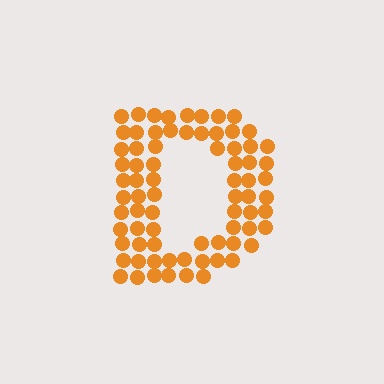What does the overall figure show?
The overall figure shows the letter D.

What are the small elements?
The small elements are circles.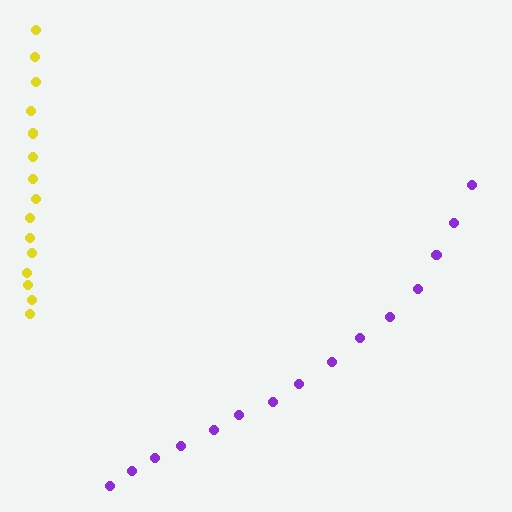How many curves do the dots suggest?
There are 2 distinct paths.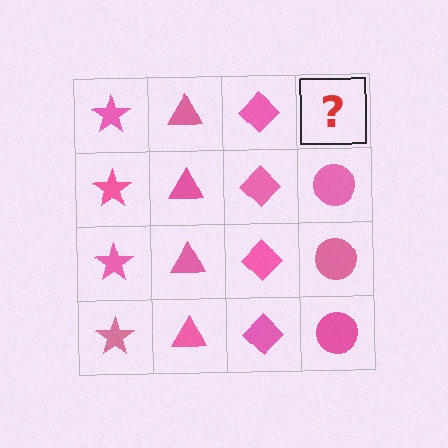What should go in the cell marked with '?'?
The missing cell should contain a pink circle.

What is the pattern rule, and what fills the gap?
The rule is that each column has a consistent shape. The gap should be filled with a pink circle.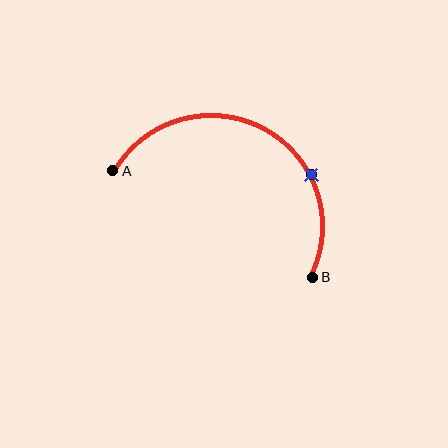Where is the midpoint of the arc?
The arc midpoint is the point on the curve farthest from the straight line joining A and B. It sits above that line.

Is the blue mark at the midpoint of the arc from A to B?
No. The blue mark lies on the arc but is closer to endpoint B. The arc midpoint would be at the point on the curve equidistant along the arc from both A and B.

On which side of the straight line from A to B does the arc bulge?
The arc bulges above the straight line connecting A and B.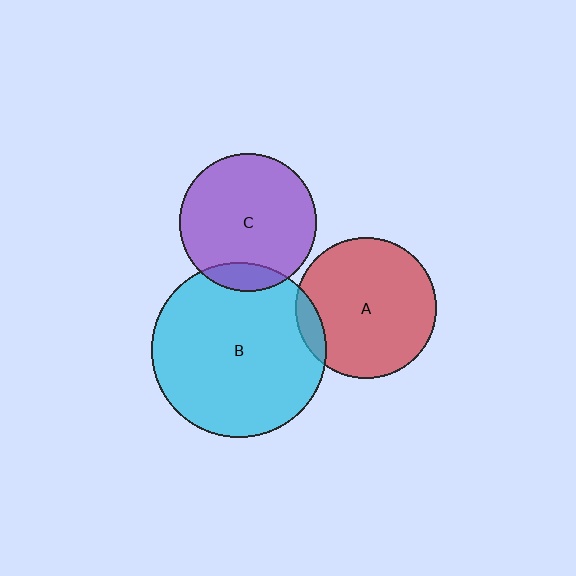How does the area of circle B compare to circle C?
Approximately 1.6 times.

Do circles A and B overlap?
Yes.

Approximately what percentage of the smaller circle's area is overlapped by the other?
Approximately 10%.